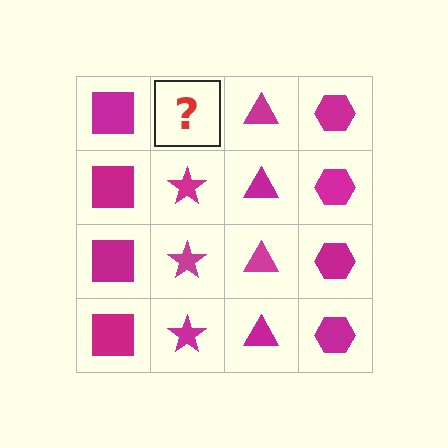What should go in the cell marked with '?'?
The missing cell should contain a magenta star.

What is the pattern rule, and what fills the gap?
The rule is that each column has a consistent shape. The gap should be filled with a magenta star.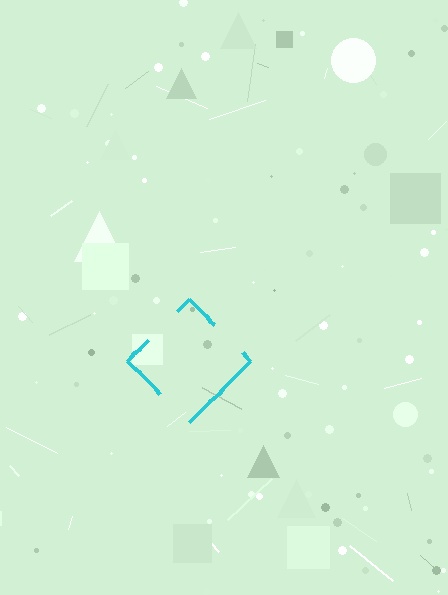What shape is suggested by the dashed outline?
The dashed outline suggests a diamond.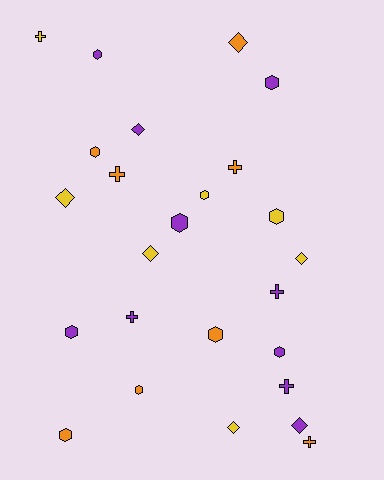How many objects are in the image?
There are 25 objects.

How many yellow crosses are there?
There is 1 yellow cross.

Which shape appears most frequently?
Hexagon, with 11 objects.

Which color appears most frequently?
Purple, with 10 objects.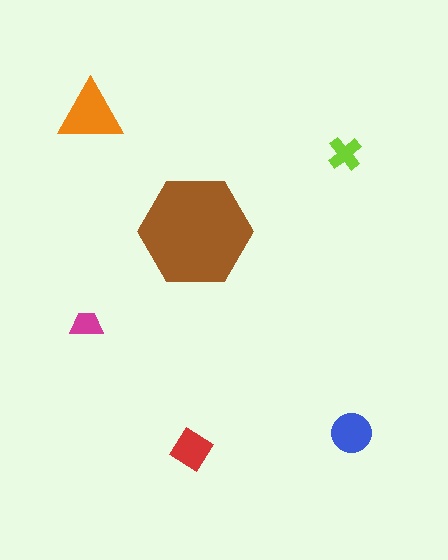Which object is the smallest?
The magenta trapezoid.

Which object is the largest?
The brown hexagon.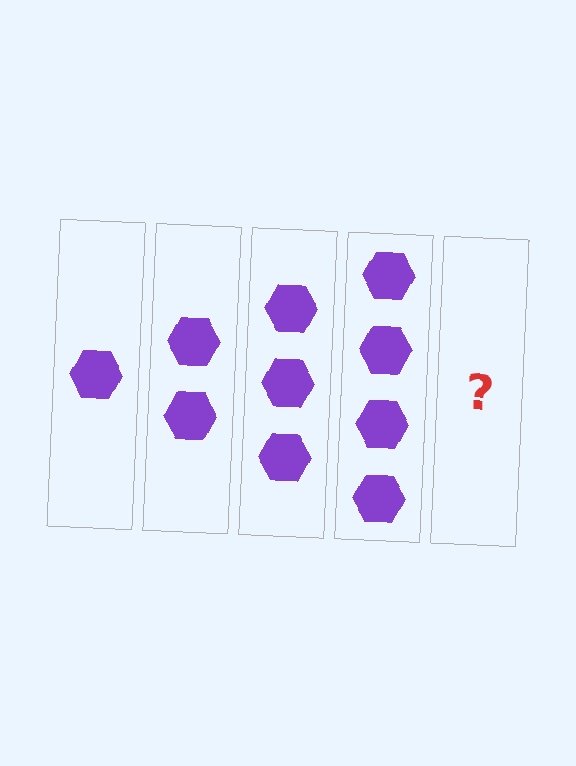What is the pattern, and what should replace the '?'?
The pattern is that each step adds one more hexagon. The '?' should be 5 hexagons.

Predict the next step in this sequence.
The next step is 5 hexagons.